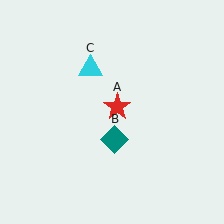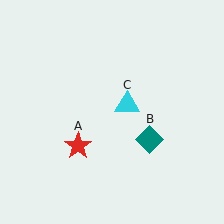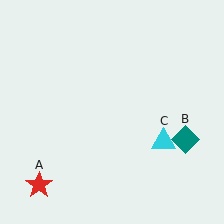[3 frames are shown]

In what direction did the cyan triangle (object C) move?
The cyan triangle (object C) moved down and to the right.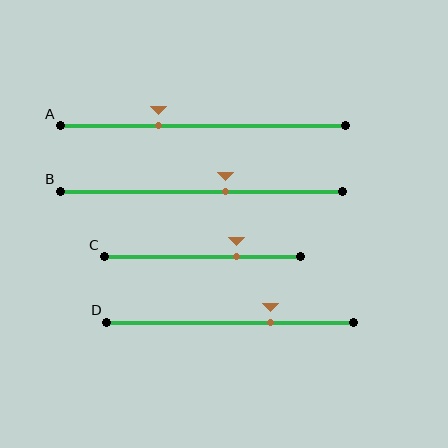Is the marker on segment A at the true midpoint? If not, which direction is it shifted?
No, the marker on segment A is shifted to the left by about 16% of the segment length.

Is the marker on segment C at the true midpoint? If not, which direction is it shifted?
No, the marker on segment C is shifted to the right by about 18% of the segment length.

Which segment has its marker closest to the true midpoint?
Segment B has its marker closest to the true midpoint.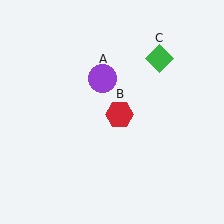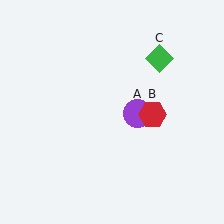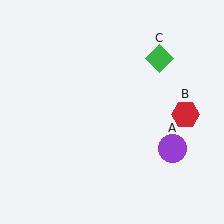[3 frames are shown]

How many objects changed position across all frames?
2 objects changed position: purple circle (object A), red hexagon (object B).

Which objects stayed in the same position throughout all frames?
Green diamond (object C) remained stationary.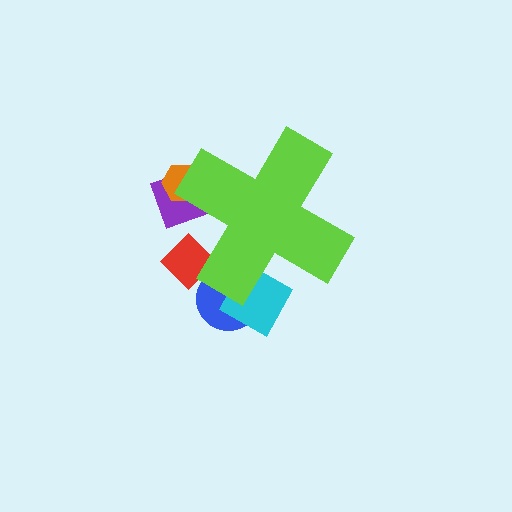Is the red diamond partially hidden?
Yes, the red diamond is partially hidden behind the lime cross.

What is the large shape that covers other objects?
A lime cross.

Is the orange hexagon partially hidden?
Yes, the orange hexagon is partially hidden behind the lime cross.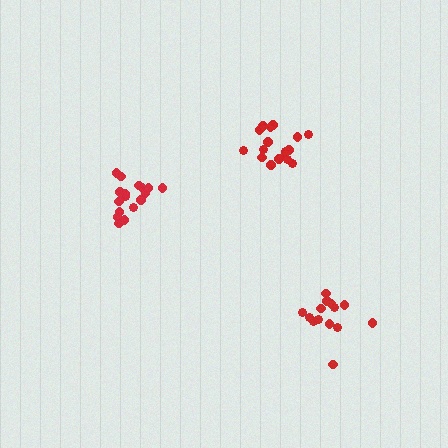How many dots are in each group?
Group 1: 17 dots, Group 2: 14 dots, Group 3: 17 dots (48 total).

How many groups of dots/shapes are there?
There are 3 groups.